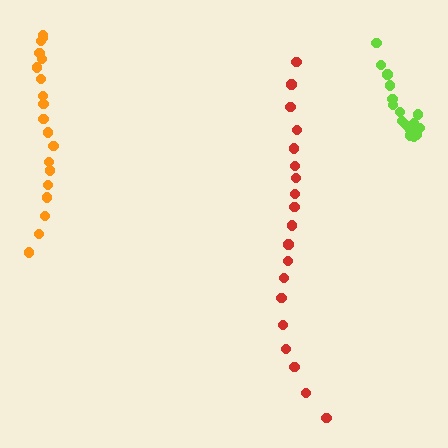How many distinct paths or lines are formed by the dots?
There are 3 distinct paths.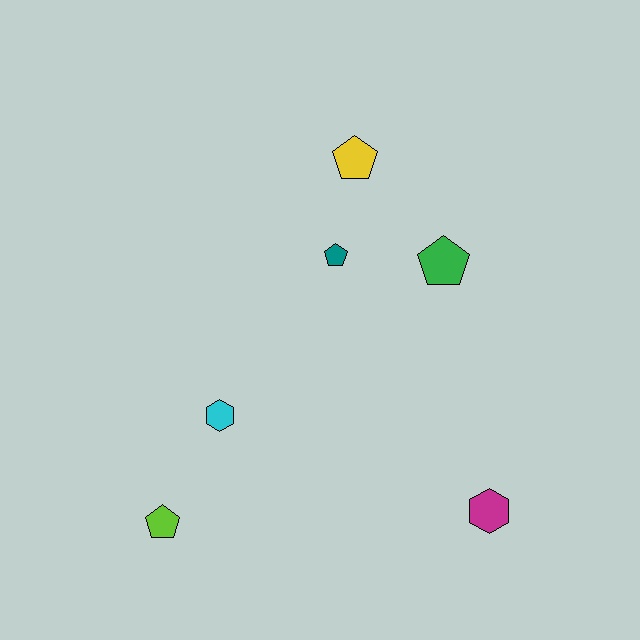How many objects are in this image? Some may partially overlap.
There are 6 objects.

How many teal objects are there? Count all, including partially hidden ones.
There is 1 teal object.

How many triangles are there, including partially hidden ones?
There are no triangles.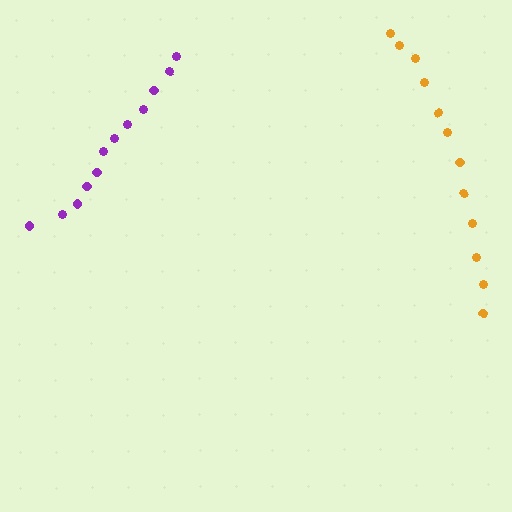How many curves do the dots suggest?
There are 2 distinct paths.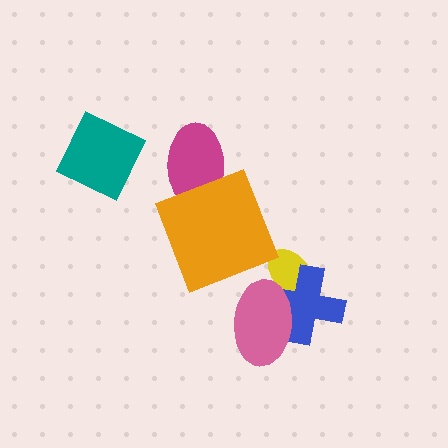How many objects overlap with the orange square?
1 object overlaps with the orange square.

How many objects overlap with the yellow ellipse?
2 objects overlap with the yellow ellipse.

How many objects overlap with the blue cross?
2 objects overlap with the blue cross.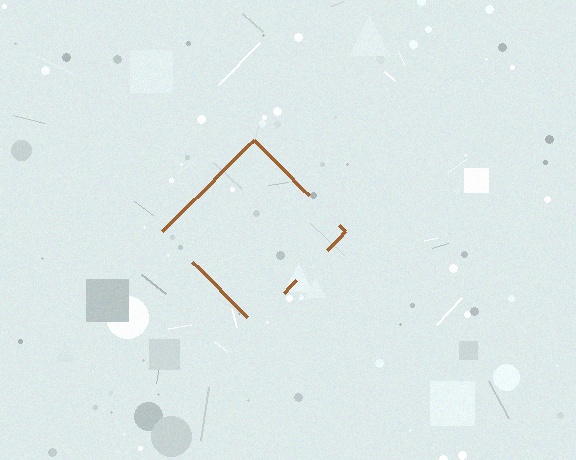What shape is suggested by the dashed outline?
The dashed outline suggests a diamond.